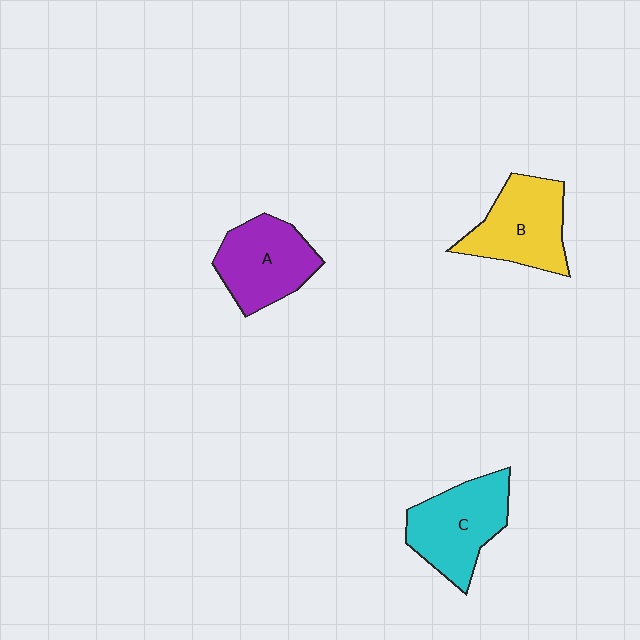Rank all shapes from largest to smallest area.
From largest to smallest: C (cyan), B (yellow), A (purple).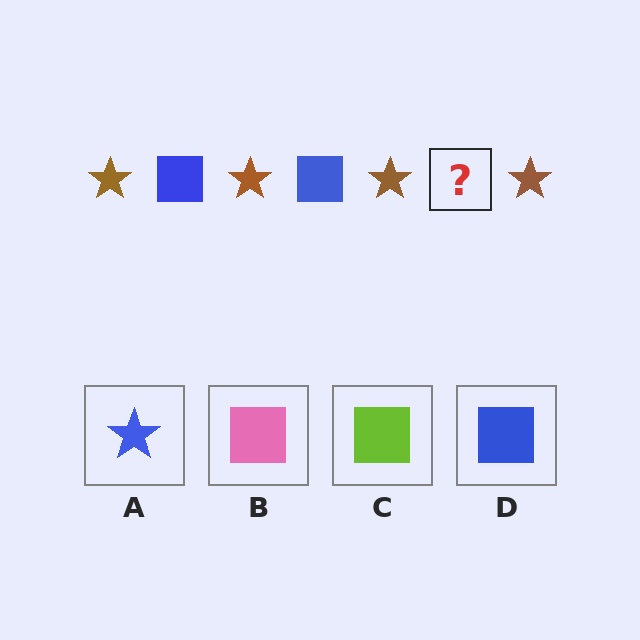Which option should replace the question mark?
Option D.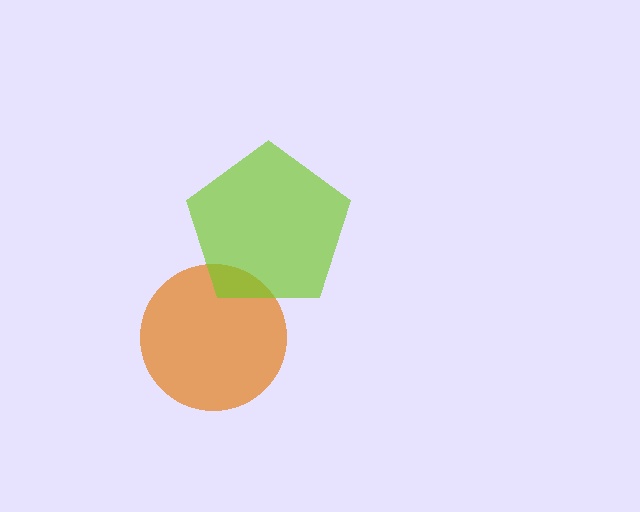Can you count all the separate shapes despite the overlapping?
Yes, there are 2 separate shapes.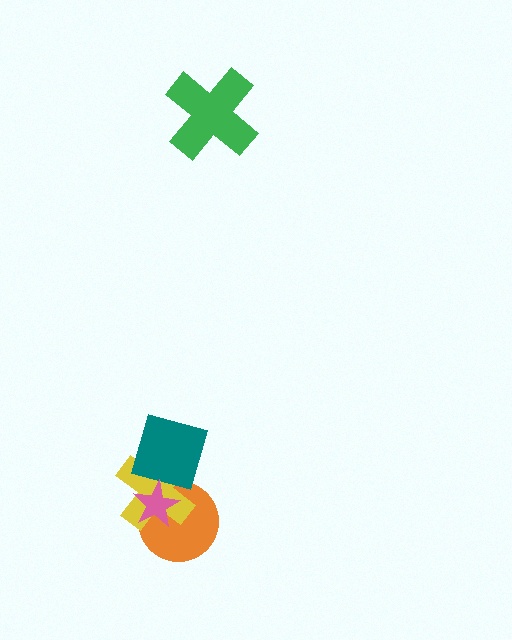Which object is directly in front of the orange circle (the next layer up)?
The yellow cross is directly in front of the orange circle.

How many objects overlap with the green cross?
0 objects overlap with the green cross.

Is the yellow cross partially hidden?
Yes, it is partially covered by another shape.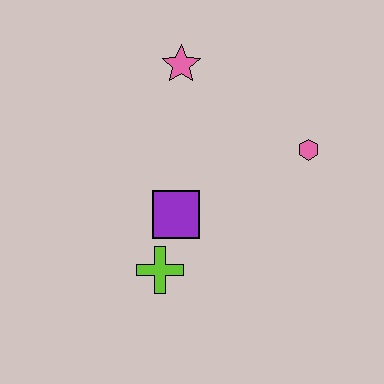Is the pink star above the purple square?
Yes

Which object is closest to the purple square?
The lime cross is closest to the purple square.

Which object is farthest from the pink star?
The lime cross is farthest from the pink star.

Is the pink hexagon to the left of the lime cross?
No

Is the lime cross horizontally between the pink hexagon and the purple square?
No